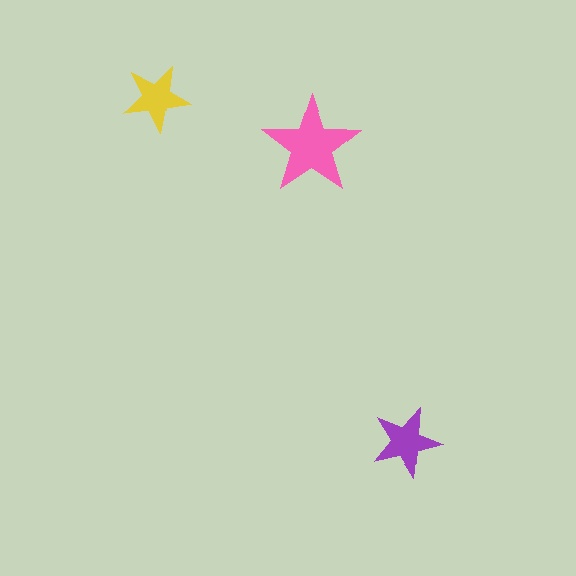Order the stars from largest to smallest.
the pink one, the purple one, the yellow one.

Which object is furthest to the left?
The yellow star is leftmost.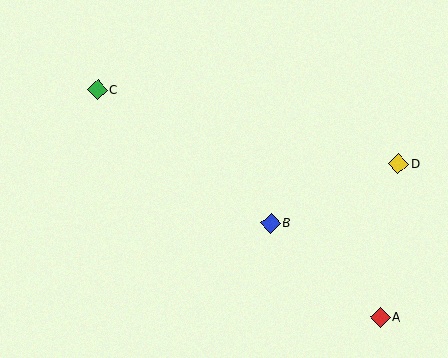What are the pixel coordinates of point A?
Point A is at (380, 317).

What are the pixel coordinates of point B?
Point B is at (270, 223).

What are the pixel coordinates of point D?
Point D is at (399, 164).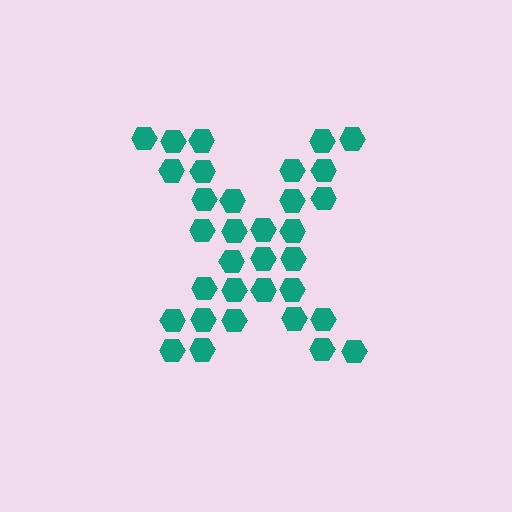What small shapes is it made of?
It is made of small hexagons.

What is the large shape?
The large shape is the letter X.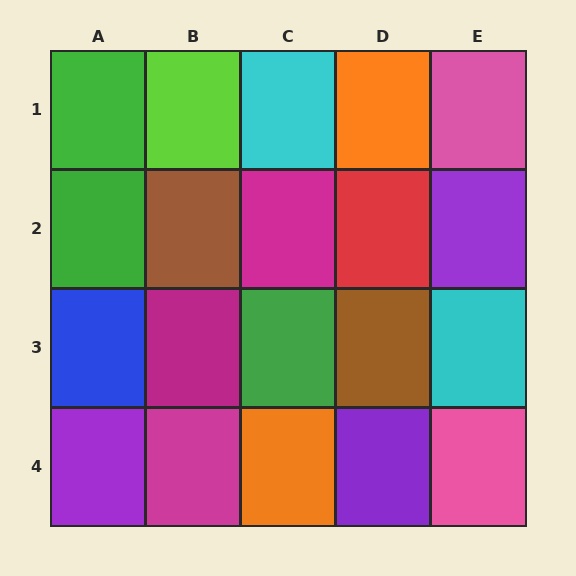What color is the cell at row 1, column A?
Green.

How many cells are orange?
2 cells are orange.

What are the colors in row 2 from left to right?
Green, brown, magenta, red, purple.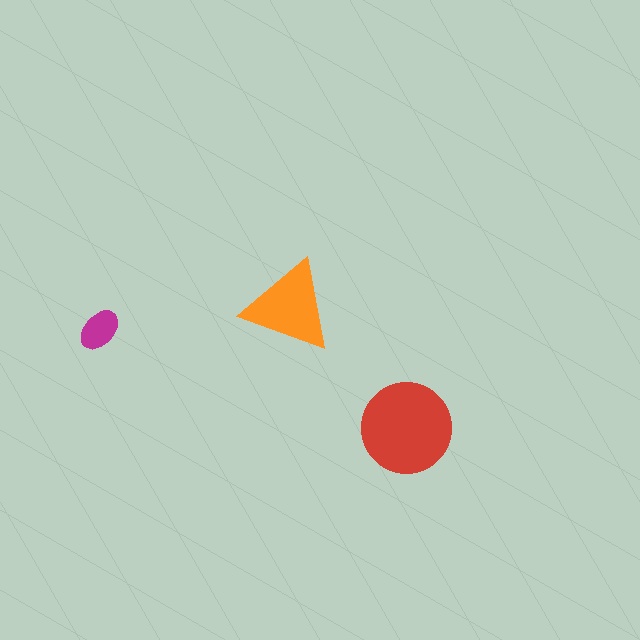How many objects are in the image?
There are 3 objects in the image.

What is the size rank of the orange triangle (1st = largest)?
2nd.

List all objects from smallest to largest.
The magenta ellipse, the orange triangle, the red circle.